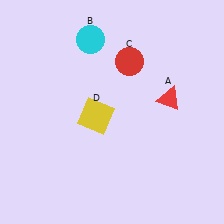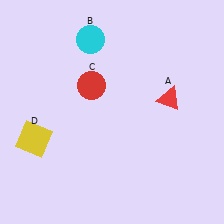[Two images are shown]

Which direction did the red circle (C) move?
The red circle (C) moved left.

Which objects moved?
The objects that moved are: the red circle (C), the yellow square (D).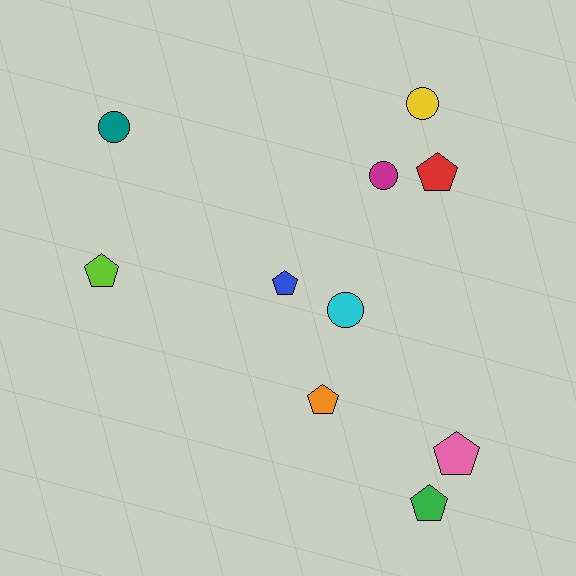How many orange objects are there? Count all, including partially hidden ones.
There is 1 orange object.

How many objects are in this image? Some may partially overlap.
There are 10 objects.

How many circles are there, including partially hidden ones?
There are 4 circles.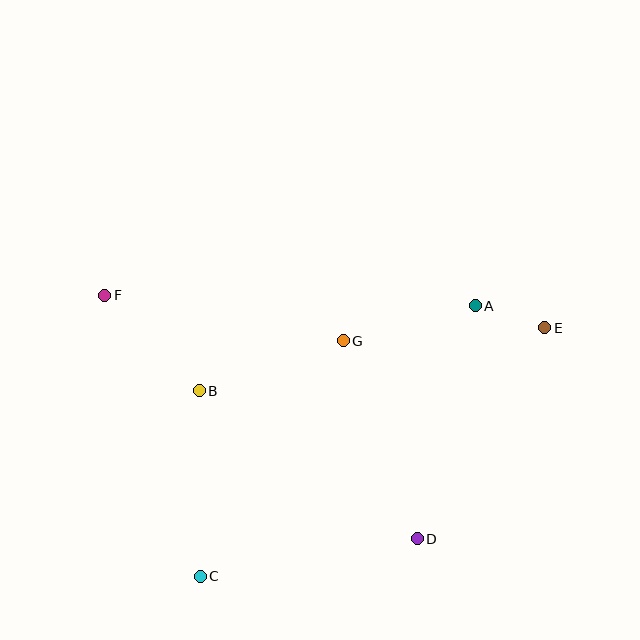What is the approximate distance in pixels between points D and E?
The distance between D and E is approximately 246 pixels.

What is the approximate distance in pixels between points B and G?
The distance between B and G is approximately 152 pixels.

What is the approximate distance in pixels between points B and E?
The distance between B and E is approximately 351 pixels.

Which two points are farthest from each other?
Points E and F are farthest from each other.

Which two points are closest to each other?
Points A and E are closest to each other.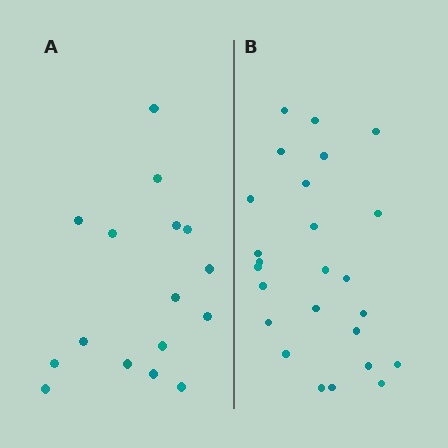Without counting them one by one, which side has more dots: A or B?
Region B (the right region) has more dots.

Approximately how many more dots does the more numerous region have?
Region B has roughly 8 or so more dots than region A.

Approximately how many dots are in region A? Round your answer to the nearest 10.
About 20 dots. (The exact count is 16, which rounds to 20.)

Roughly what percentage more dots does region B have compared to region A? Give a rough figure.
About 55% more.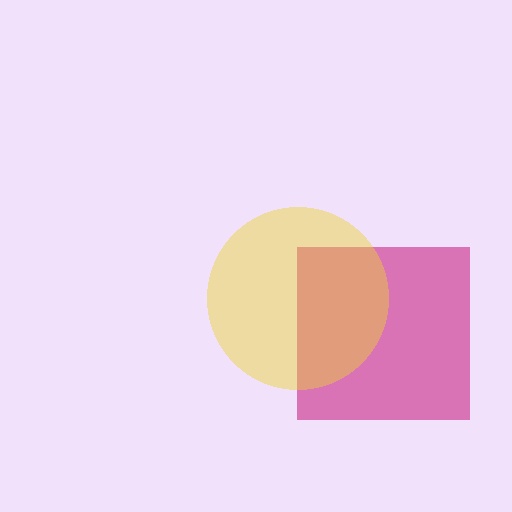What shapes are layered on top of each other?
The layered shapes are: a magenta square, a yellow circle.